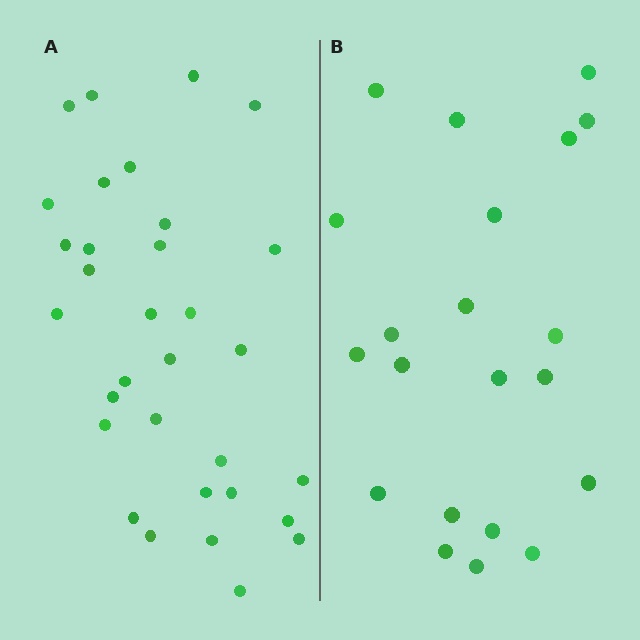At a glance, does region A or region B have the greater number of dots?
Region A (the left region) has more dots.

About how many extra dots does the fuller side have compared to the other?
Region A has roughly 12 or so more dots than region B.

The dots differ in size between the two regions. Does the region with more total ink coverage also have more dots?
No. Region B has more total ink coverage because its dots are larger, but region A actually contains more individual dots. Total area can be misleading — the number of items is what matters here.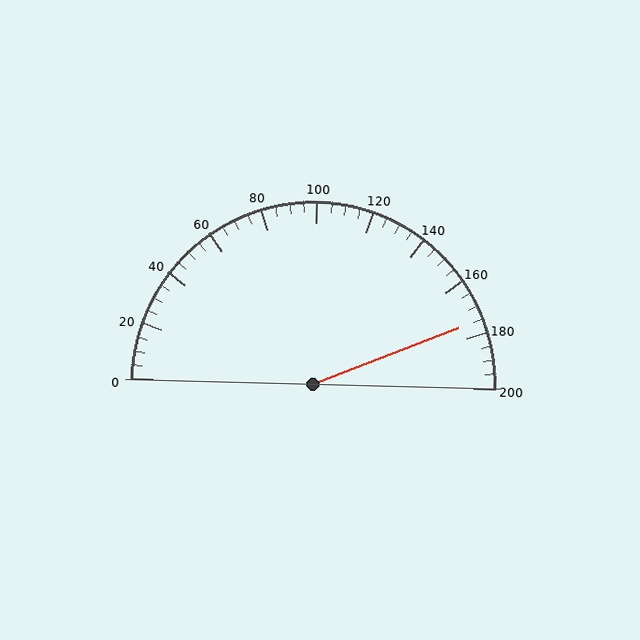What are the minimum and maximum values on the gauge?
The gauge ranges from 0 to 200.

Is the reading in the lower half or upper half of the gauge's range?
The reading is in the upper half of the range (0 to 200).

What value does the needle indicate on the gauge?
The needle indicates approximately 175.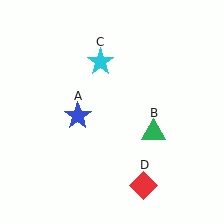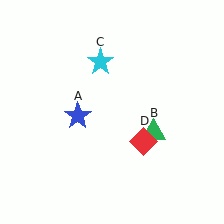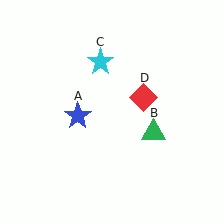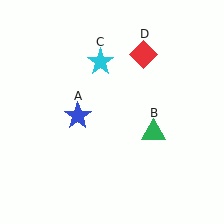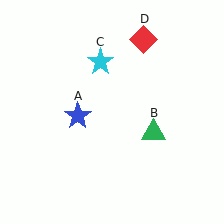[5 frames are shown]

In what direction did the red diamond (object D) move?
The red diamond (object D) moved up.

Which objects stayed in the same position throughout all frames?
Blue star (object A) and green triangle (object B) and cyan star (object C) remained stationary.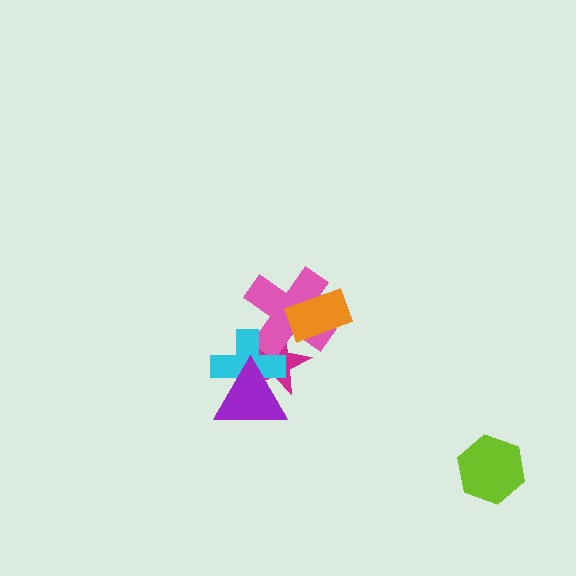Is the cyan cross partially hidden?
Yes, it is partially covered by another shape.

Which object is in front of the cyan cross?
The purple triangle is in front of the cyan cross.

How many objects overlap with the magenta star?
3 objects overlap with the magenta star.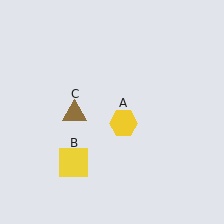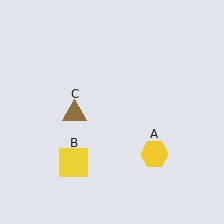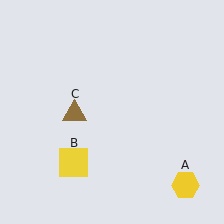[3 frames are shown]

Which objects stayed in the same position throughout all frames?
Yellow square (object B) and brown triangle (object C) remained stationary.